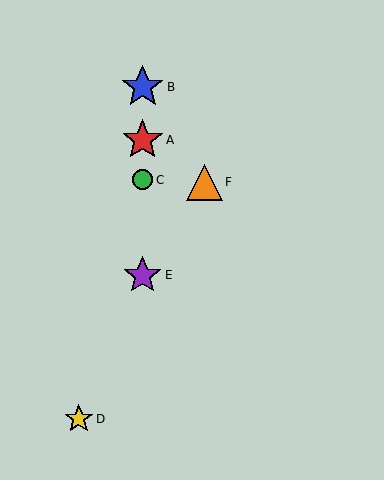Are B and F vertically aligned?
No, B is at x≈143 and F is at x≈205.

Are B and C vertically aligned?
Yes, both are at x≈143.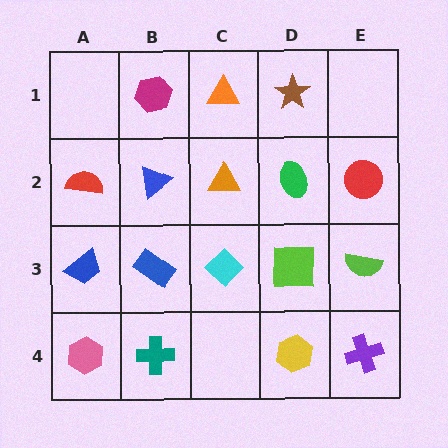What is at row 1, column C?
An orange triangle.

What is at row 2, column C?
An orange triangle.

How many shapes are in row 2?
5 shapes.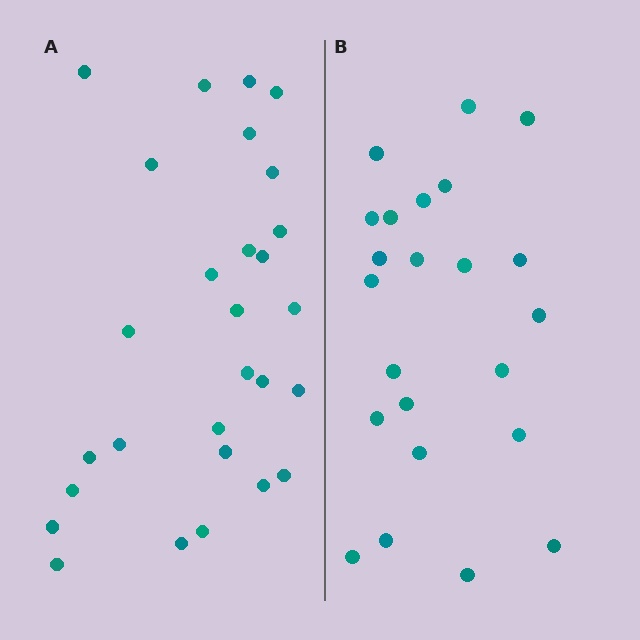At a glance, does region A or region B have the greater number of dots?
Region A (the left region) has more dots.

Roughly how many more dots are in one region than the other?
Region A has about 5 more dots than region B.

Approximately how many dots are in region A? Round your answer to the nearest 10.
About 30 dots. (The exact count is 28, which rounds to 30.)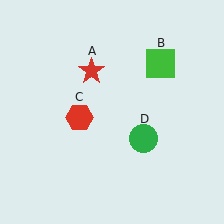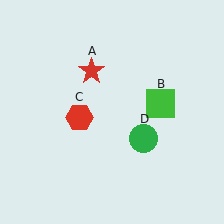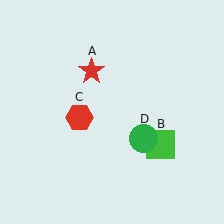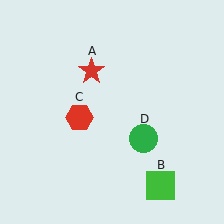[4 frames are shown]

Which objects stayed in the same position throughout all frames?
Red star (object A) and red hexagon (object C) and green circle (object D) remained stationary.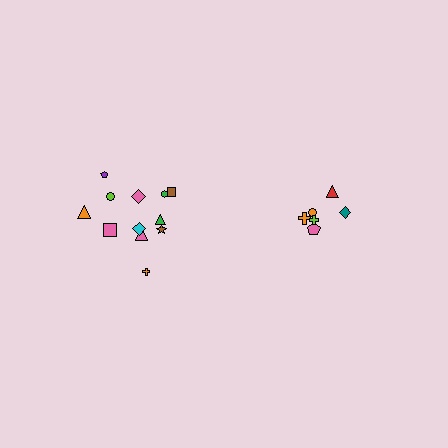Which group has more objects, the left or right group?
The left group.